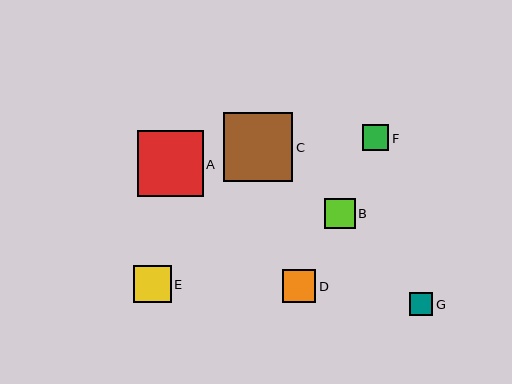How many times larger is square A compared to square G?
Square A is approximately 2.9 times the size of square G.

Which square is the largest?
Square C is the largest with a size of approximately 69 pixels.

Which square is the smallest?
Square G is the smallest with a size of approximately 23 pixels.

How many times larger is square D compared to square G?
Square D is approximately 1.5 times the size of square G.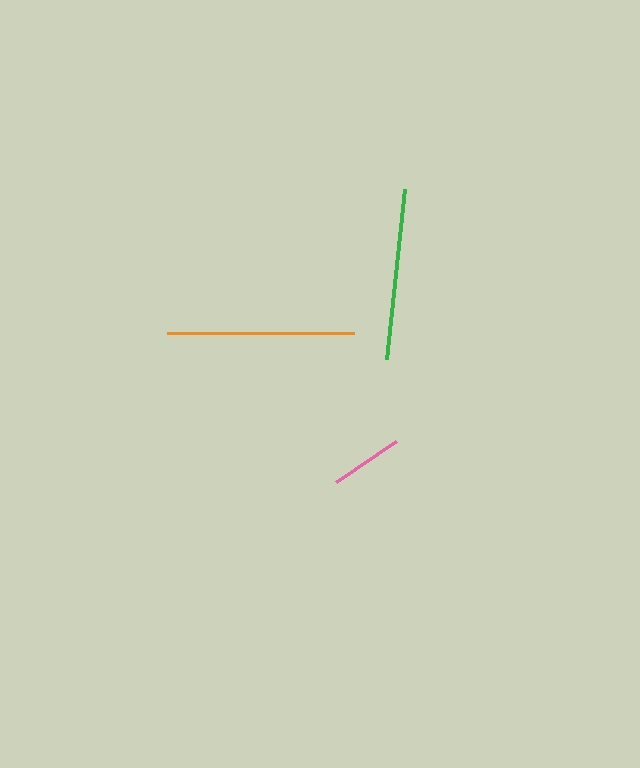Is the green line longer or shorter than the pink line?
The green line is longer than the pink line.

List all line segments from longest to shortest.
From longest to shortest: orange, green, pink.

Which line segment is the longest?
The orange line is the longest at approximately 187 pixels.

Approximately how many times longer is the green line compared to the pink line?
The green line is approximately 2.3 times the length of the pink line.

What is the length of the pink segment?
The pink segment is approximately 73 pixels long.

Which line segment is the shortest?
The pink line is the shortest at approximately 73 pixels.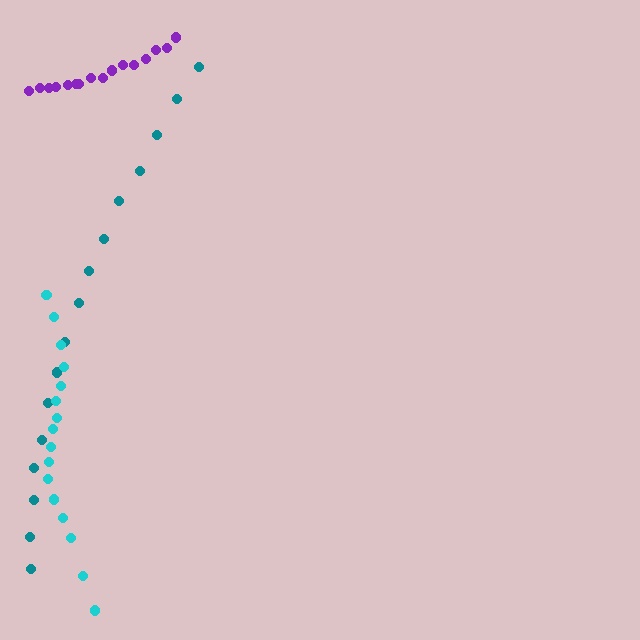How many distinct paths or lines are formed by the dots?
There are 3 distinct paths.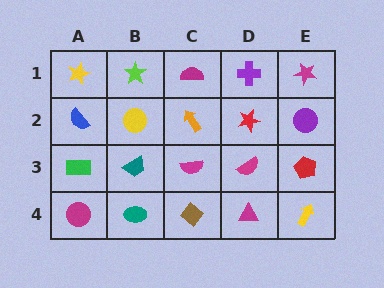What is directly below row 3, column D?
A magenta triangle.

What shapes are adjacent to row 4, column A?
A green rectangle (row 3, column A), a teal ellipse (row 4, column B).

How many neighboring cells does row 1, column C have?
3.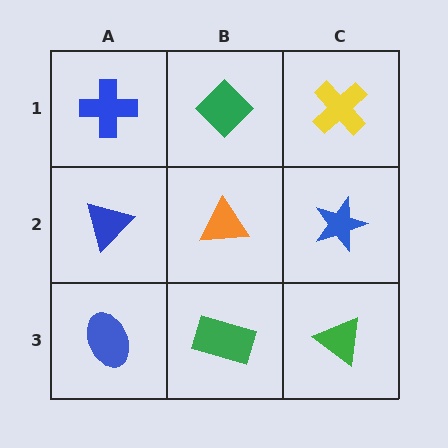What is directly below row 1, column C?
A blue star.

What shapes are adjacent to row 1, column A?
A blue triangle (row 2, column A), a green diamond (row 1, column B).